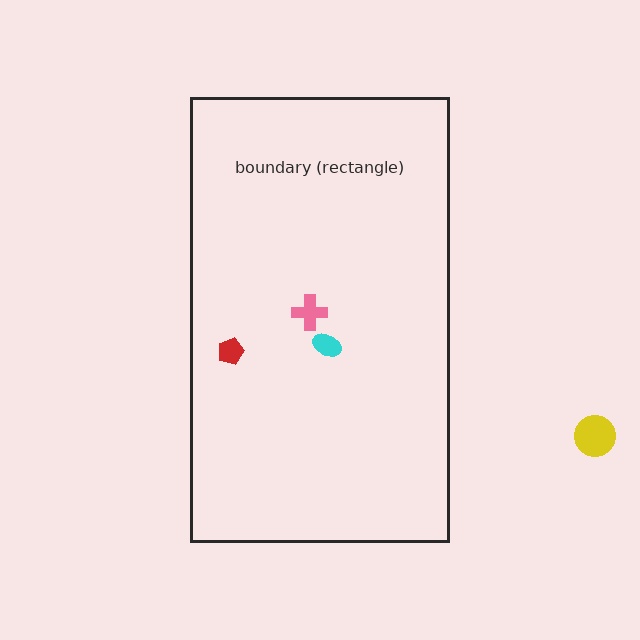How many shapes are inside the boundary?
3 inside, 1 outside.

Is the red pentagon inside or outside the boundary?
Inside.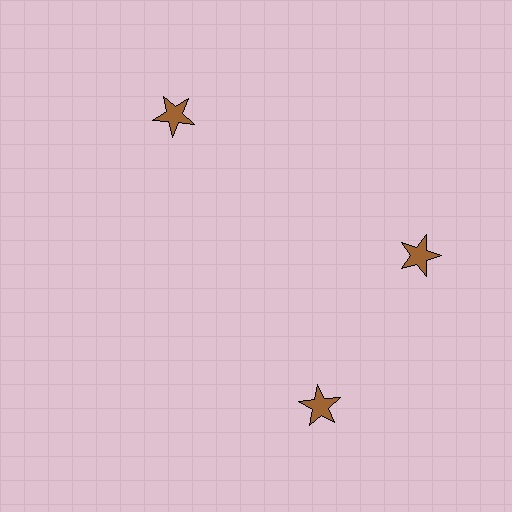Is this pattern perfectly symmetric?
No. The 3 brown stars are arranged in a ring, but one element near the 7 o'clock position is rotated out of alignment along the ring, breaking the 3-fold rotational symmetry.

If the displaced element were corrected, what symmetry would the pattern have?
It would have 3-fold rotational symmetry — the pattern would map onto itself every 120 degrees.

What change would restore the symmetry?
The symmetry would be restored by rotating it back into even spacing with its neighbors so that all 3 stars sit at equal angles and equal distance from the center.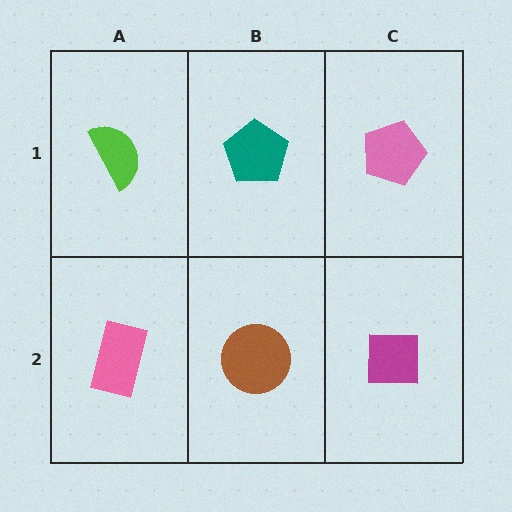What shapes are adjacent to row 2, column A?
A lime semicircle (row 1, column A), a brown circle (row 2, column B).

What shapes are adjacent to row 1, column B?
A brown circle (row 2, column B), a lime semicircle (row 1, column A), a pink pentagon (row 1, column C).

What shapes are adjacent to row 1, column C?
A magenta square (row 2, column C), a teal pentagon (row 1, column B).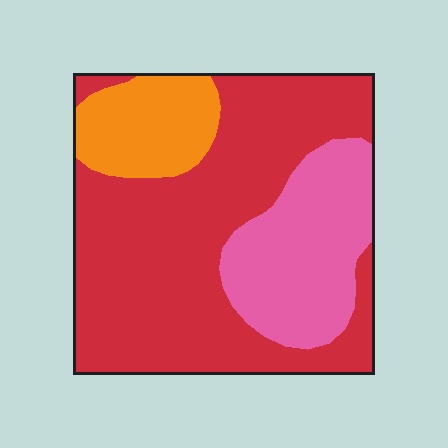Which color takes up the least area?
Orange, at roughly 15%.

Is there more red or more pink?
Red.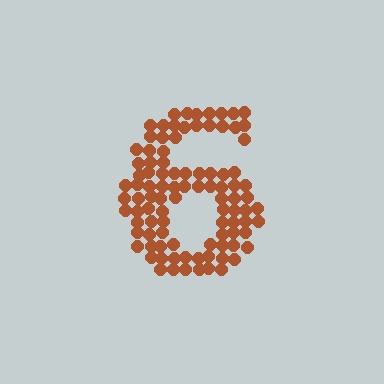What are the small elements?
The small elements are circles.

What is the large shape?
The large shape is the digit 6.